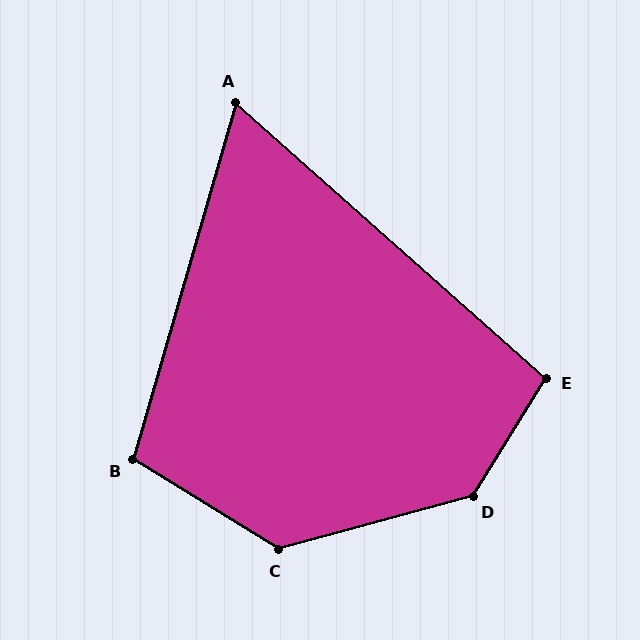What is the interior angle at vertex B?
Approximately 106 degrees (obtuse).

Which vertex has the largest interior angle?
D, at approximately 137 degrees.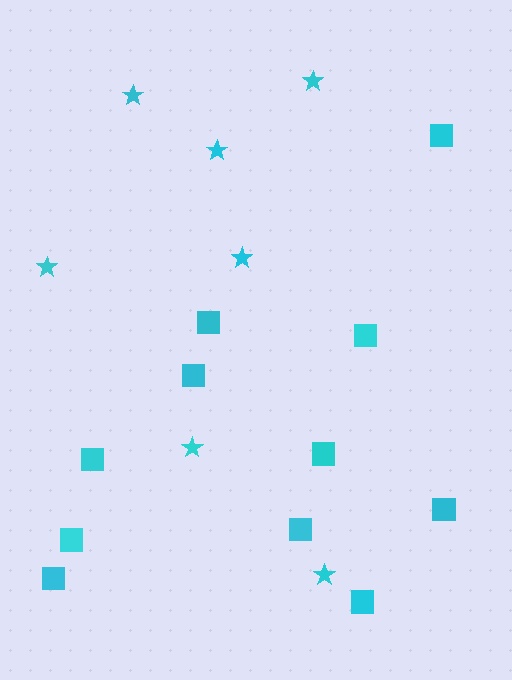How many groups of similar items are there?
There are 2 groups: one group of stars (7) and one group of squares (11).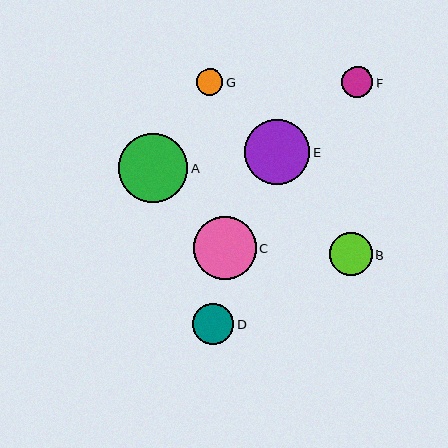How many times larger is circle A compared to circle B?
Circle A is approximately 1.6 times the size of circle B.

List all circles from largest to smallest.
From largest to smallest: A, E, C, B, D, F, G.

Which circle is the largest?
Circle A is the largest with a size of approximately 69 pixels.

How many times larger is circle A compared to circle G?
Circle A is approximately 2.6 times the size of circle G.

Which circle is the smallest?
Circle G is the smallest with a size of approximately 27 pixels.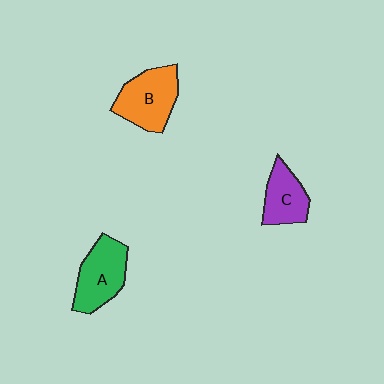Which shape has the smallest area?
Shape C (purple).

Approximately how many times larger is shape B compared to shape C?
Approximately 1.4 times.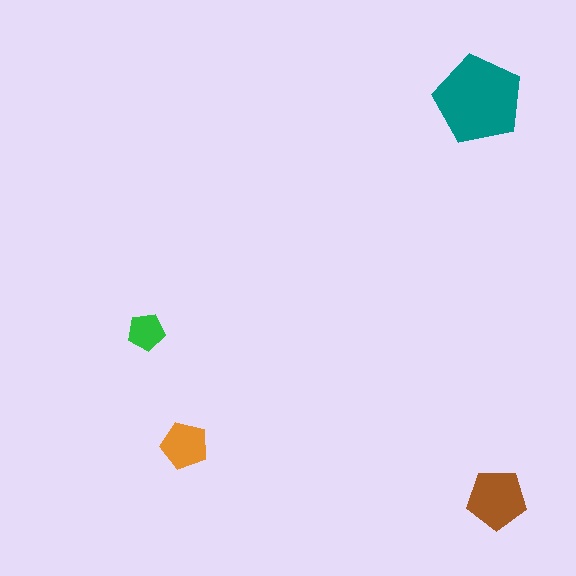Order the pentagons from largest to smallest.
the teal one, the brown one, the orange one, the green one.